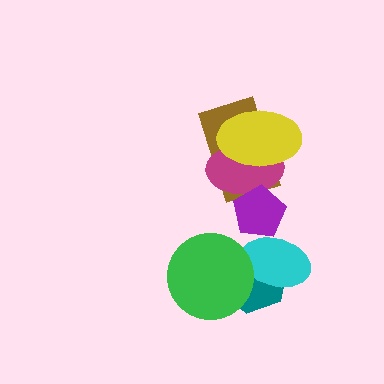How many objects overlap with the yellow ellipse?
2 objects overlap with the yellow ellipse.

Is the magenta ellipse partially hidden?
Yes, it is partially covered by another shape.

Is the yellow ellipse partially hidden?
No, no other shape covers it.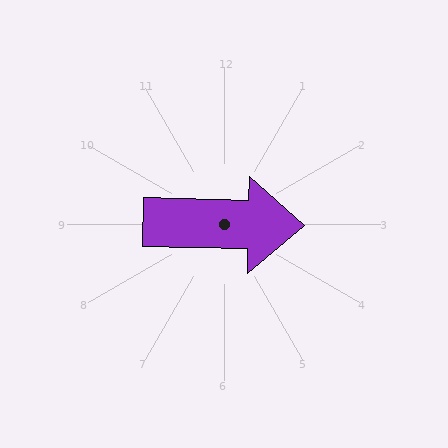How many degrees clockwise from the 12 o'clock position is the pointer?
Approximately 91 degrees.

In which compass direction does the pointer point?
East.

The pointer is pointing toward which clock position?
Roughly 3 o'clock.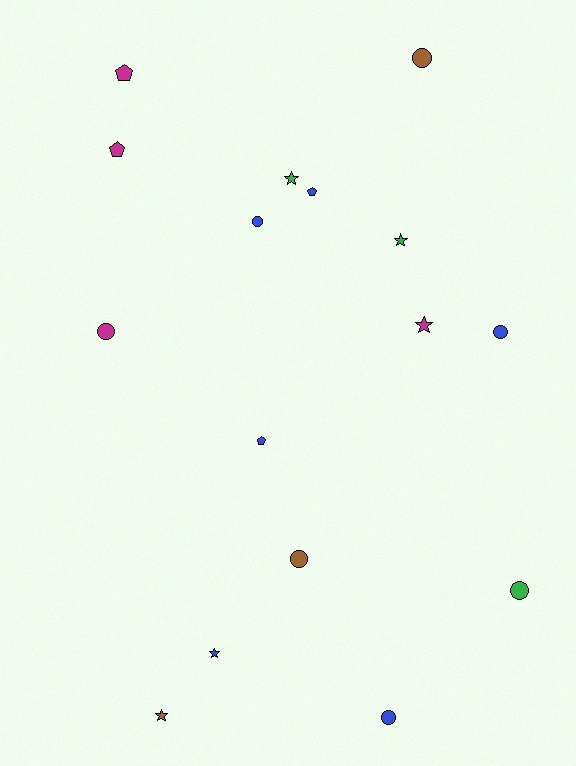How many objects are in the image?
There are 16 objects.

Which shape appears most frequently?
Circle, with 7 objects.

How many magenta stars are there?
There is 1 magenta star.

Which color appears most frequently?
Blue, with 6 objects.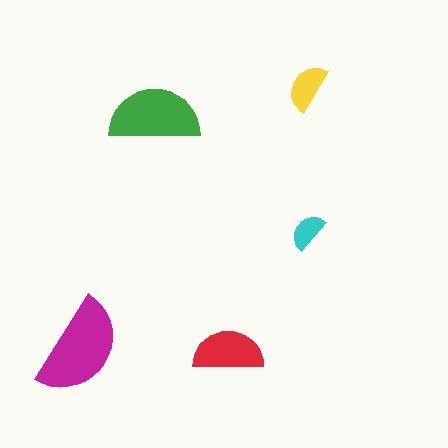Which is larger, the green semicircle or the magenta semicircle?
The magenta one.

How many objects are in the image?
There are 5 objects in the image.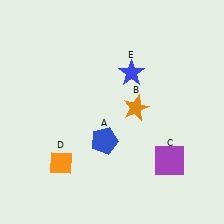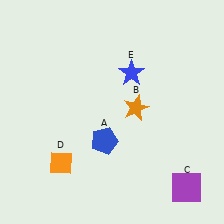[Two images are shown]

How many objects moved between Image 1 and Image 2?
1 object moved between the two images.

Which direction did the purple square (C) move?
The purple square (C) moved down.